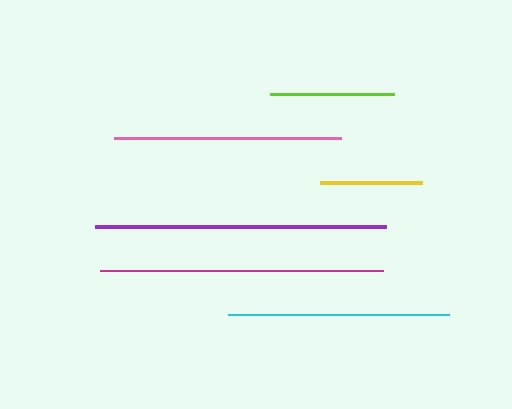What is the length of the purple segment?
The purple segment is approximately 291 pixels long.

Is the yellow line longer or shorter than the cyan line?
The cyan line is longer than the yellow line.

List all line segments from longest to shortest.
From longest to shortest: purple, magenta, pink, cyan, lime, yellow.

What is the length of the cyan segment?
The cyan segment is approximately 221 pixels long.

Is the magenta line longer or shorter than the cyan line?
The magenta line is longer than the cyan line.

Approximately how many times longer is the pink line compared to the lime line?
The pink line is approximately 1.8 times the length of the lime line.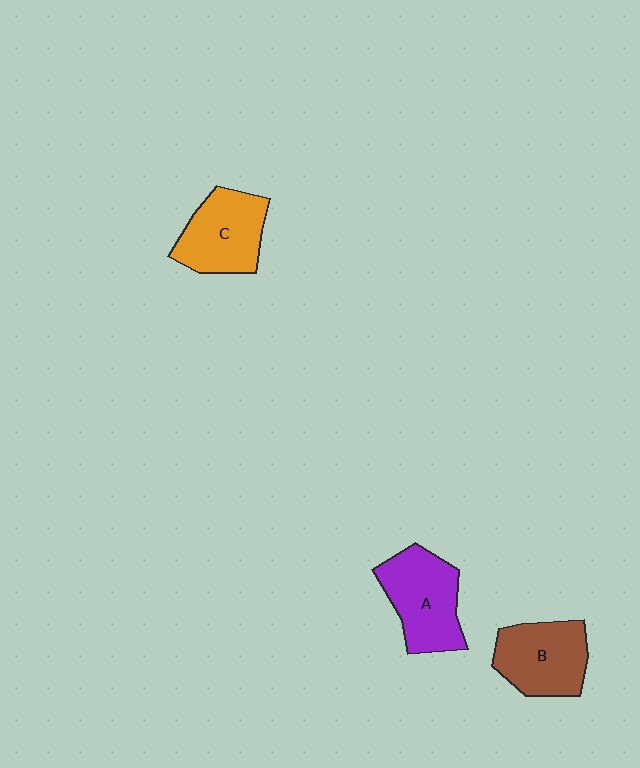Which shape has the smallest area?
Shape C (orange).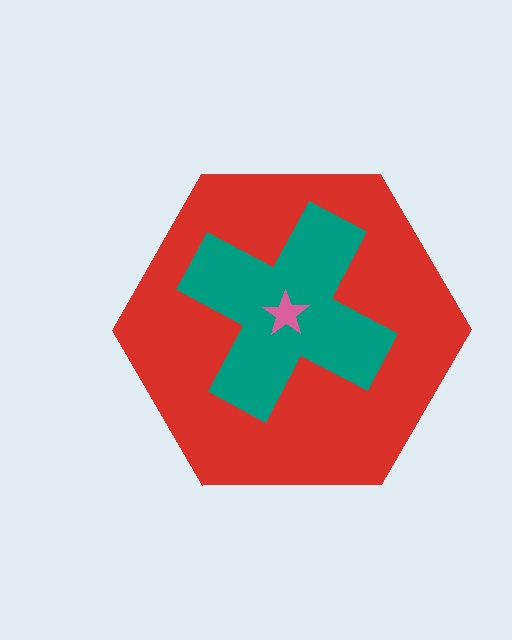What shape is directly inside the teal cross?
The pink star.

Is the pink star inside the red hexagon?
Yes.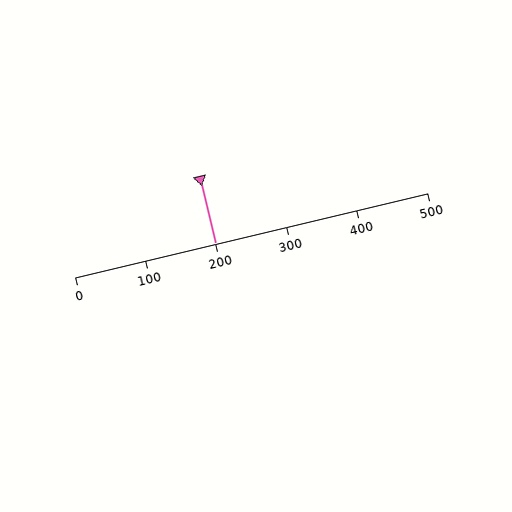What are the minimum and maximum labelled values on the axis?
The axis runs from 0 to 500.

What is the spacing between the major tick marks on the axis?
The major ticks are spaced 100 apart.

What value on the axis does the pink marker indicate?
The marker indicates approximately 200.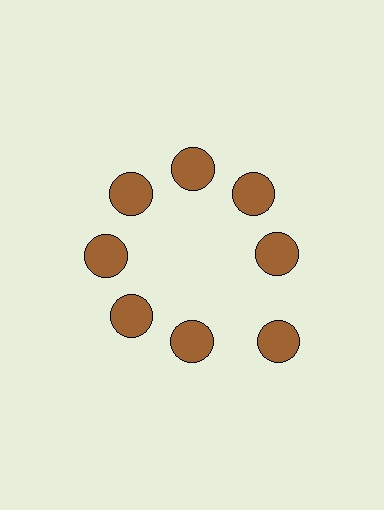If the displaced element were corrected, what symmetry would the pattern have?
It would have 8-fold rotational symmetry — the pattern would map onto itself every 45 degrees.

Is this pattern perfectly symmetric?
No. The 8 brown circles are arranged in a ring, but one element near the 4 o'clock position is pushed outward from the center, breaking the 8-fold rotational symmetry.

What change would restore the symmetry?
The symmetry would be restored by moving it inward, back onto the ring so that all 8 circles sit at equal angles and equal distance from the center.